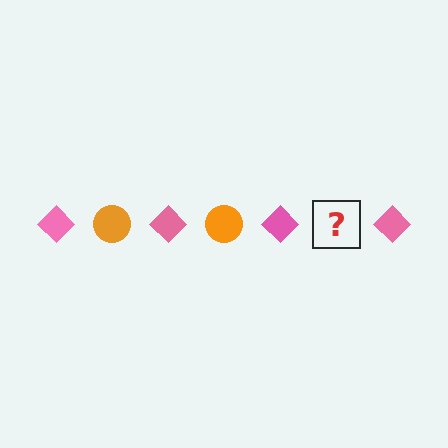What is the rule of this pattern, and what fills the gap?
The rule is that the pattern alternates between pink diamond and orange circle. The gap should be filled with an orange circle.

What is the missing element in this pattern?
The missing element is an orange circle.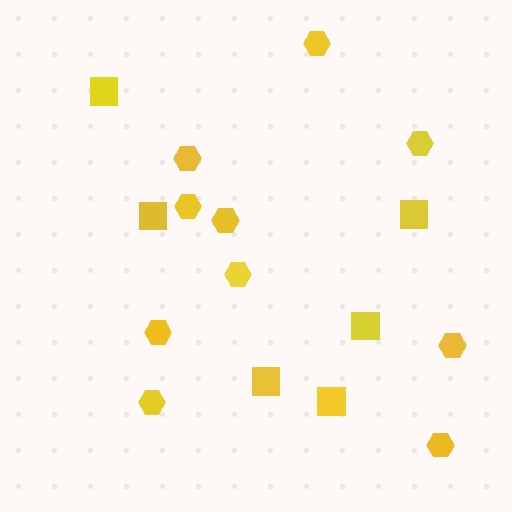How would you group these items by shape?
There are 2 groups: one group of hexagons (10) and one group of squares (6).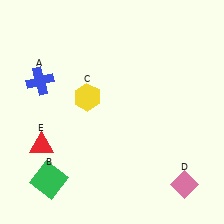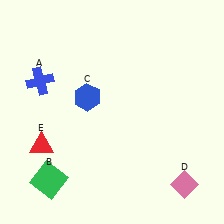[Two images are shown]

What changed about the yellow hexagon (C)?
In Image 1, C is yellow. In Image 2, it changed to blue.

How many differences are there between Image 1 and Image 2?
There is 1 difference between the two images.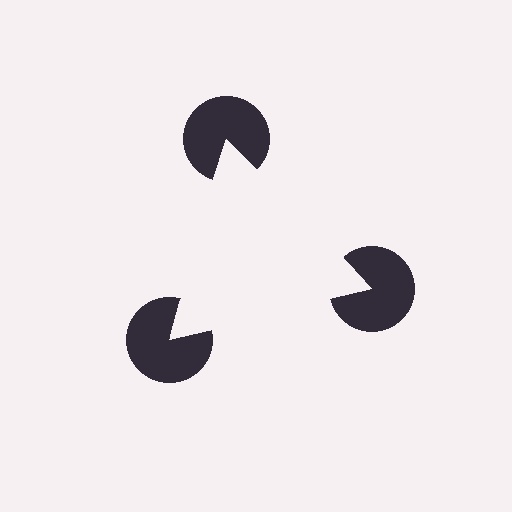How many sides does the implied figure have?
3 sides.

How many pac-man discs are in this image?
There are 3 — one at each vertex of the illusory triangle.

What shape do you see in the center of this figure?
An illusory triangle — its edges are inferred from the aligned wedge cuts in the pac-man discs, not physically drawn.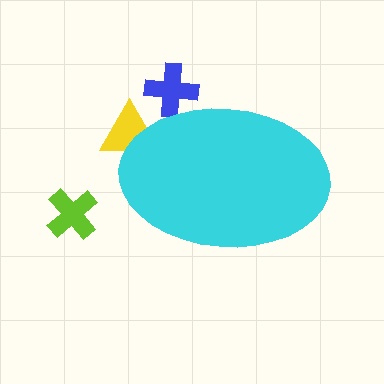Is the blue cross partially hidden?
Yes, the blue cross is partially hidden behind the cyan ellipse.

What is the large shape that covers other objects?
A cyan ellipse.